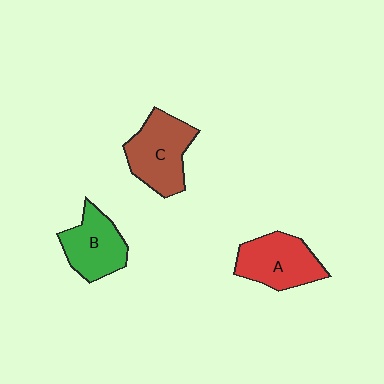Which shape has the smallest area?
Shape B (green).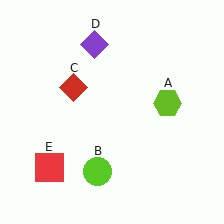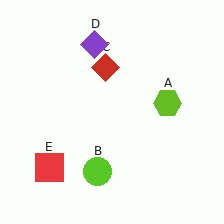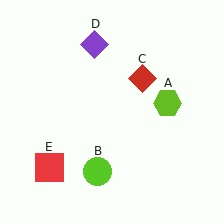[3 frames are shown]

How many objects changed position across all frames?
1 object changed position: red diamond (object C).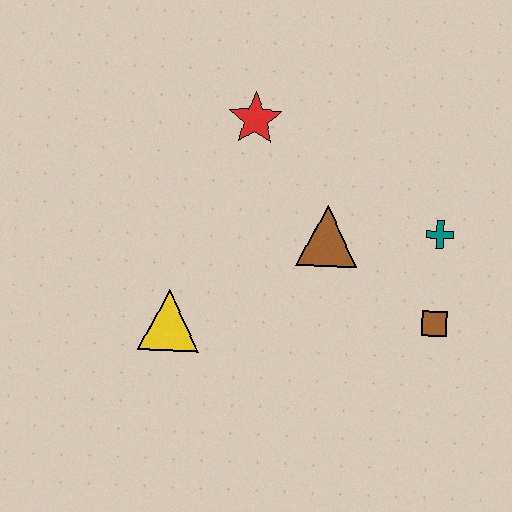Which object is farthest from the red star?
The brown square is farthest from the red star.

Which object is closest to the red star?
The brown triangle is closest to the red star.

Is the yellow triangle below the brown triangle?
Yes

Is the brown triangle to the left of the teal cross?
Yes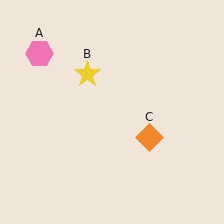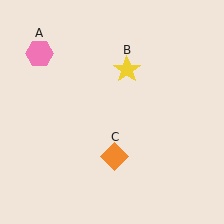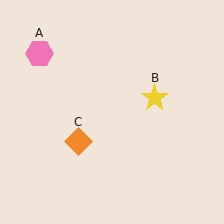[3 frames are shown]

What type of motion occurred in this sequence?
The yellow star (object B), orange diamond (object C) rotated clockwise around the center of the scene.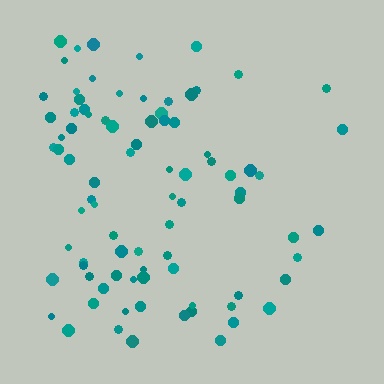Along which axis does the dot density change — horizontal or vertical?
Horizontal.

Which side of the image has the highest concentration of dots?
The left.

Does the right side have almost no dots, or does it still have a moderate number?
Still a moderate number, just noticeably fewer than the left.